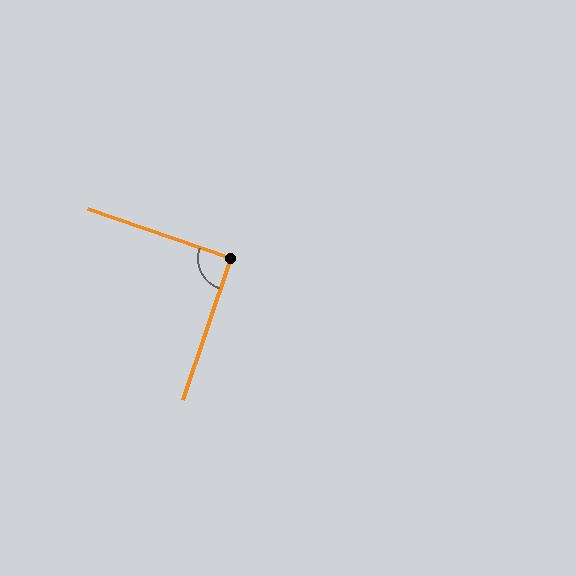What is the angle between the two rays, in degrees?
Approximately 90 degrees.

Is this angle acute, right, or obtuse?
It is approximately a right angle.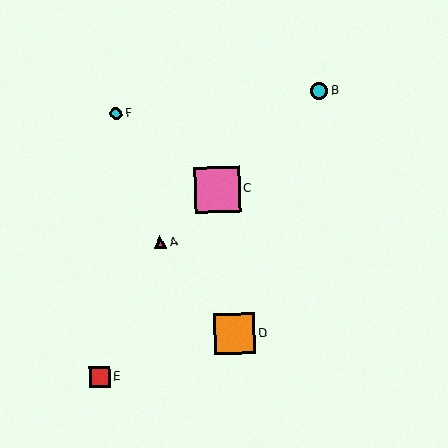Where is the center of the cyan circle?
The center of the cyan circle is at (116, 114).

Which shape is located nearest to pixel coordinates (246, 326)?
The orange square (labeled D) at (235, 334) is nearest to that location.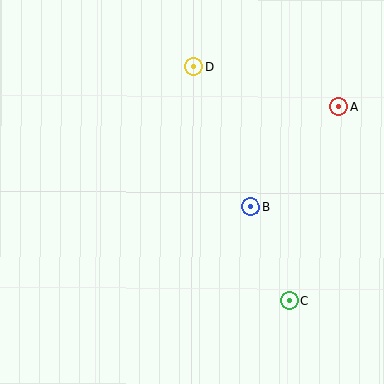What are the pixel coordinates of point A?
Point A is at (338, 107).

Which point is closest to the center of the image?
Point B at (251, 207) is closest to the center.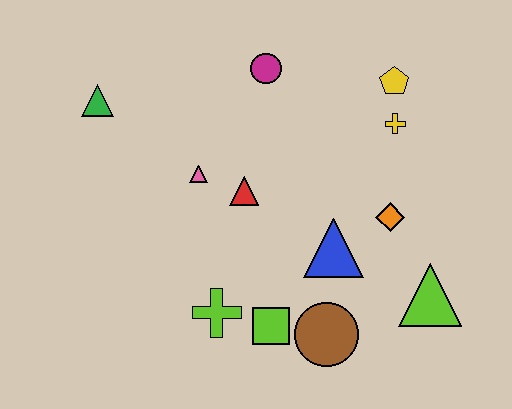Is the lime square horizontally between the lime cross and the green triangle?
No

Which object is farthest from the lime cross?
The yellow pentagon is farthest from the lime cross.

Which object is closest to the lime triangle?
The orange diamond is closest to the lime triangle.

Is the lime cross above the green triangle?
No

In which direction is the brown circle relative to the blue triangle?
The brown circle is below the blue triangle.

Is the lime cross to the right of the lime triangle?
No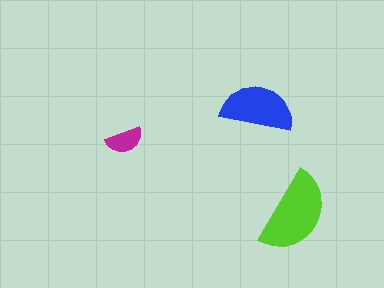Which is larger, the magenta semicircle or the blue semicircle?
The blue one.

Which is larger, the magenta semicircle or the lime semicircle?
The lime one.